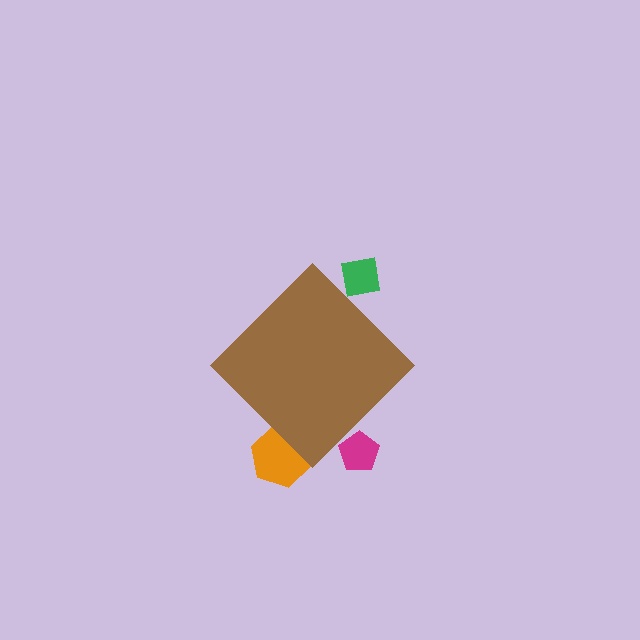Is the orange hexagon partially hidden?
Yes, the orange hexagon is partially hidden behind the brown diamond.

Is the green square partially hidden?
Yes, the green square is partially hidden behind the brown diamond.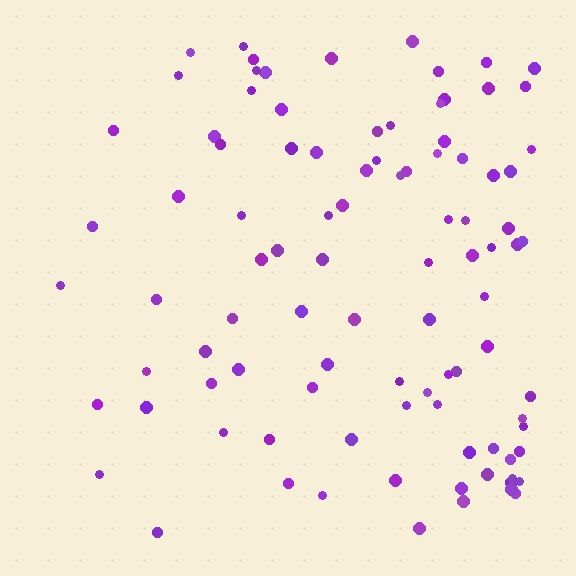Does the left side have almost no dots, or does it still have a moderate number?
Still a moderate number, just noticeably fewer than the right.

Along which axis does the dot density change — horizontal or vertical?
Horizontal.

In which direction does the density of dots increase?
From left to right, with the right side densest.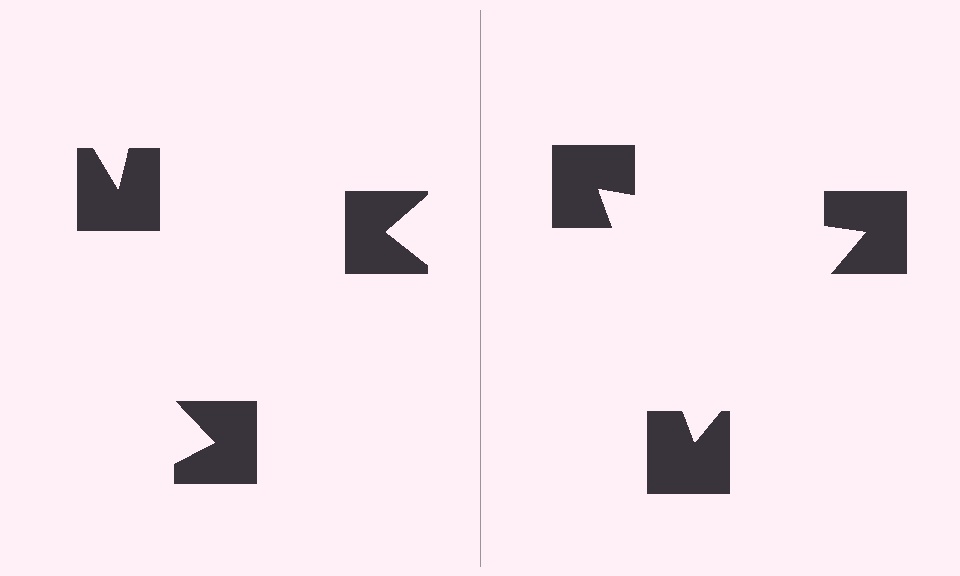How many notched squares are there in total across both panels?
6 — 3 on each side.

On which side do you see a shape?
An illusory triangle appears on the right side. On the left side the wedge cuts are rotated, so no coherent shape forms.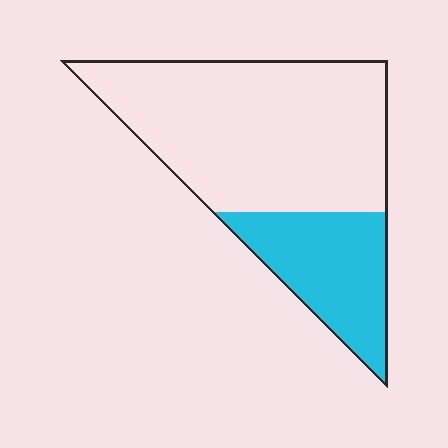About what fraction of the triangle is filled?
About one quarter (1/4).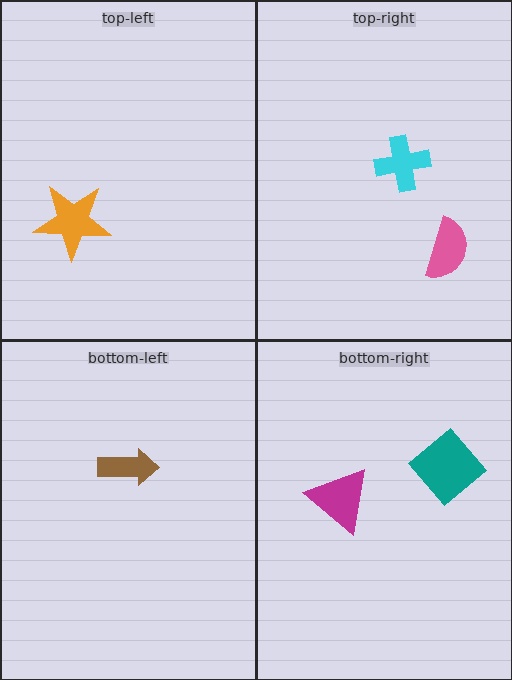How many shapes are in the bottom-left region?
1.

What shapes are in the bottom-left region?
The brown arrow.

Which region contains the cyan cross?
The top-right region.